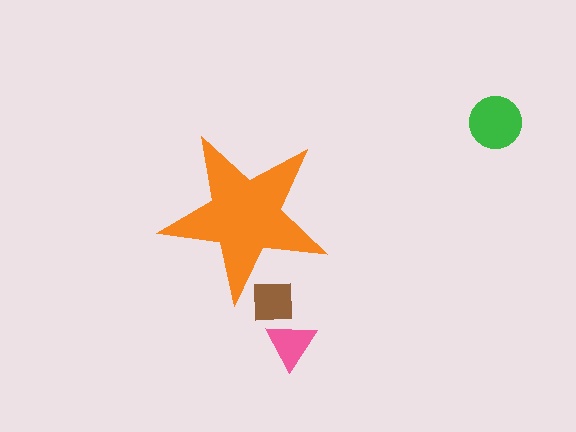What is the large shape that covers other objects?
An orange star.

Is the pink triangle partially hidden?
No, the pink triangle is fully visible.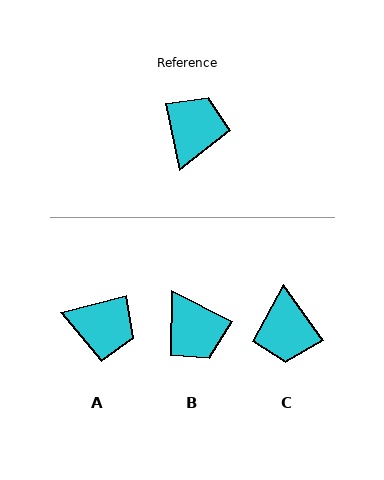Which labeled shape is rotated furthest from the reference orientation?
C, about 157 degrees away.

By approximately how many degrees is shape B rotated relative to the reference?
Approximately 129 degrees clockwise.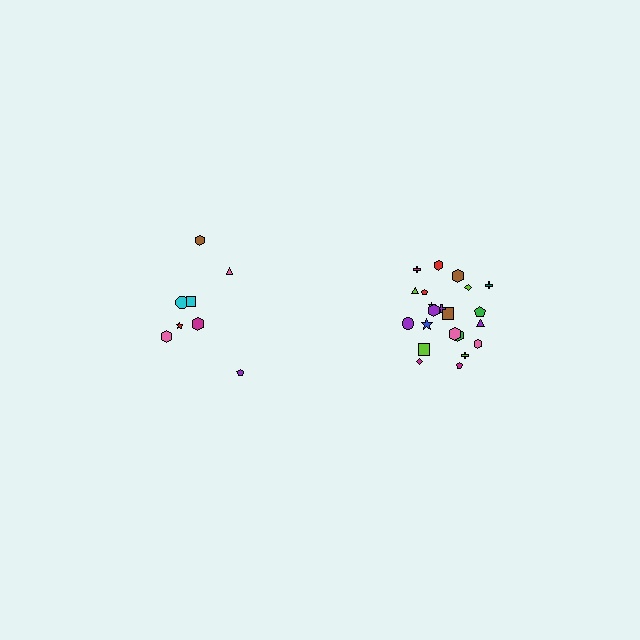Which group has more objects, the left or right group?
The right group.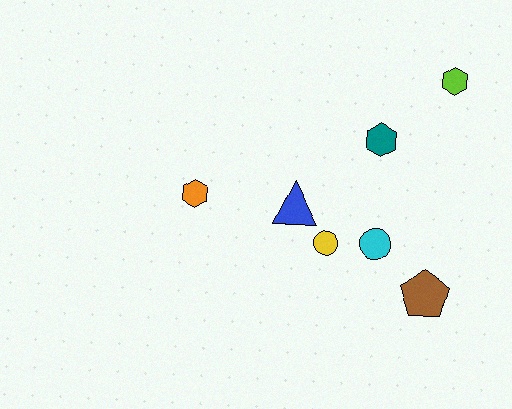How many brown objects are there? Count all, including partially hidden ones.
There is 1 brown object.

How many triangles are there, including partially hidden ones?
There is 1 triangle.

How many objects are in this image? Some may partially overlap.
There are 7 objects.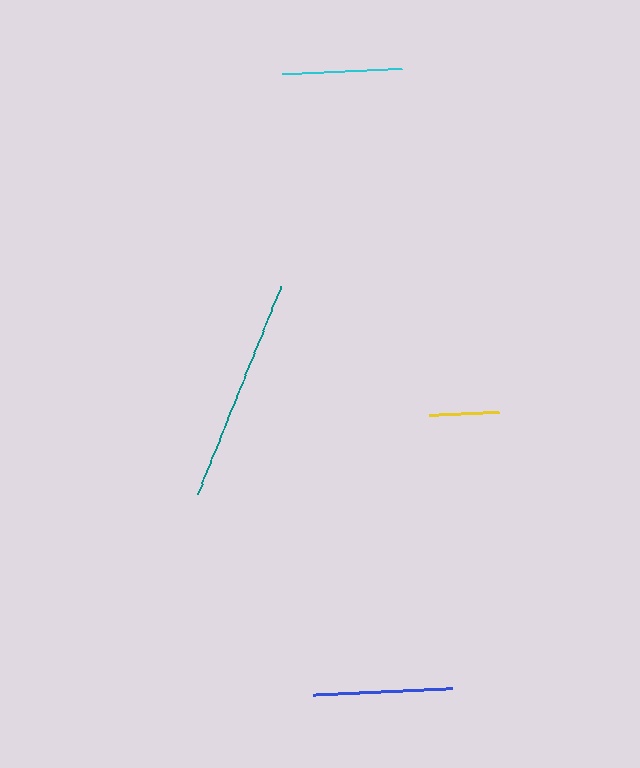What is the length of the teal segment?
The teal segment is approximately 225 pixels long.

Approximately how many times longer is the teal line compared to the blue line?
The teal line is approximately 1.6 times the length of the blue line.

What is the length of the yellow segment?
The yellow segment is approximately 71 pixels long.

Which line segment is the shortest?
The yellow line is the shortest at approximately 71 pixels.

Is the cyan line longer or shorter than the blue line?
The blue line is longer than the cyan line.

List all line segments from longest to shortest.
From longest to shortest: teal, blue, cyan, yellow.